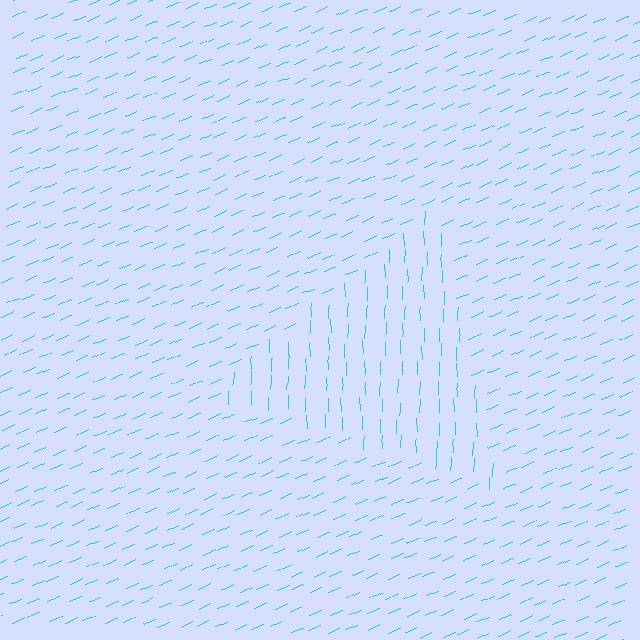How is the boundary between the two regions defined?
The boundary is defined purely by a change in line orientation (approximately 66 degrees difference). All lines are the same color and thickness.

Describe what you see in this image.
The image is filled with small cyan line segments. A triangle region in the image has lines oriented differently from the surrounding lines, creating a visible texture boundary.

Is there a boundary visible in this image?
Yes, there is a texture boundary formed by a change in line orientation.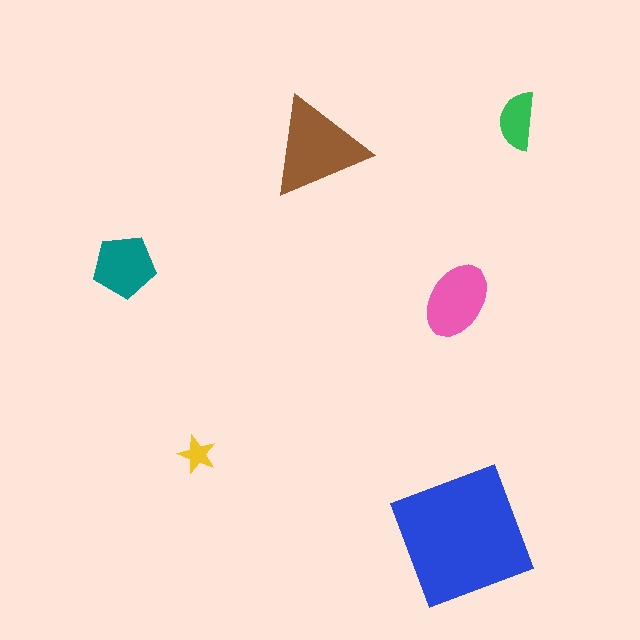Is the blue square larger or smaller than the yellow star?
Larger.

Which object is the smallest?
The yellow star.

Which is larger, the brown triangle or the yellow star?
The brown triangle.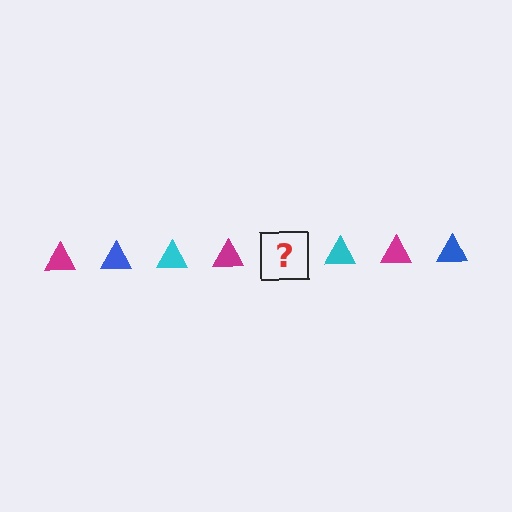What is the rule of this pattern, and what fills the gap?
The rule is that the pattern cycles through magenta, blue, cyan triangles. The gap should be filled with a blue triangle.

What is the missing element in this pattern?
The missing element is a blue triangle.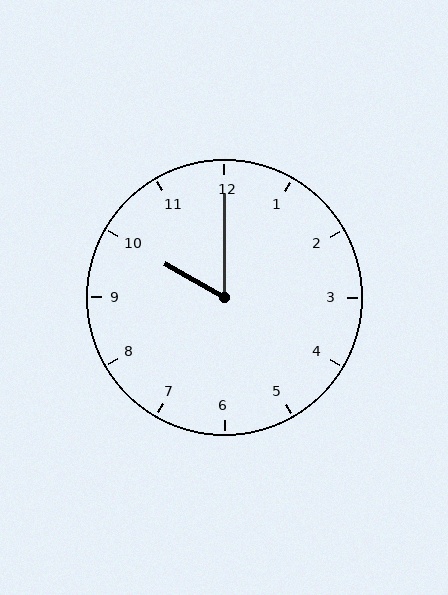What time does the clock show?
10:00.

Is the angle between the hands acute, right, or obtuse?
It is acute.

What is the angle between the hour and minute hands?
Approximately 60 degrees.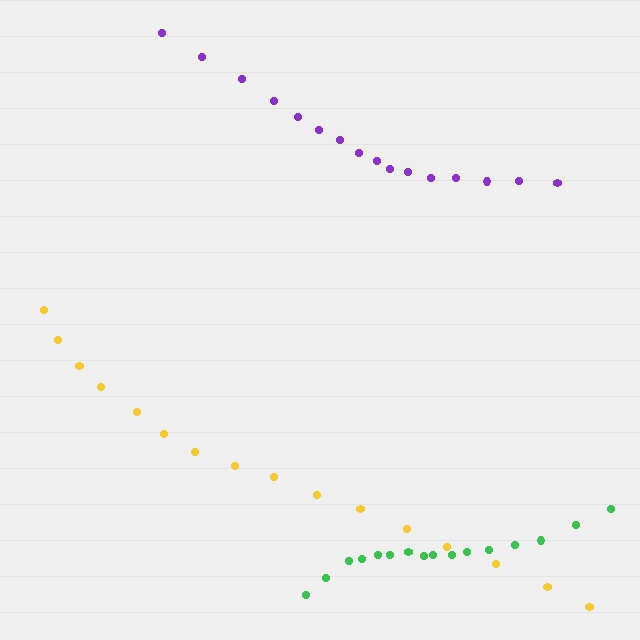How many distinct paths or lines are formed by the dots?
There are 3 distinct paths.